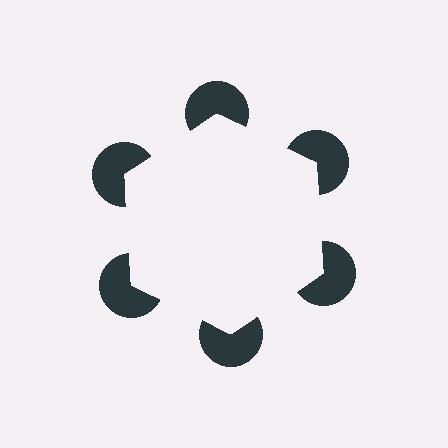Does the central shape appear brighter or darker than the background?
It typically appears slightly brighter than the background, even though no actual brightness change is drawn.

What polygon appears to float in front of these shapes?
An illusory hexagon — its edges are inferred from the aligned wedge cuts in the pac-man discs, not physically drawn.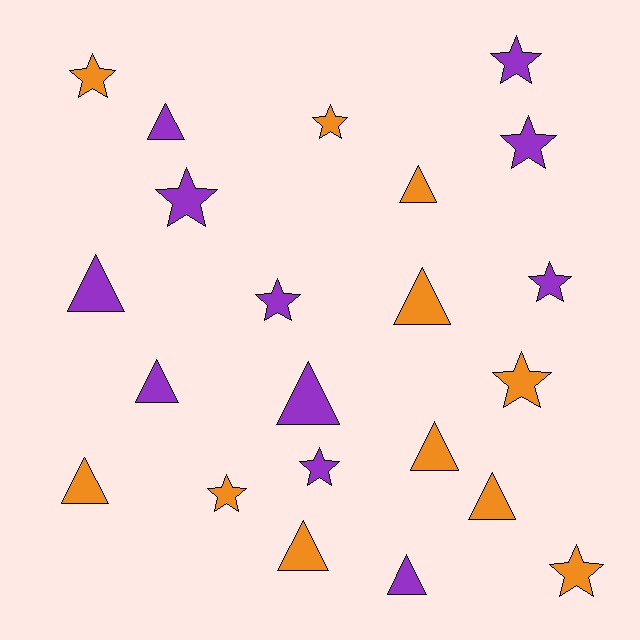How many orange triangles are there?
There are 6 orange triangles.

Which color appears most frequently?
Purple, with 11 objects.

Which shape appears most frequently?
Star, with 11 objects.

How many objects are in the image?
There are 22 objects.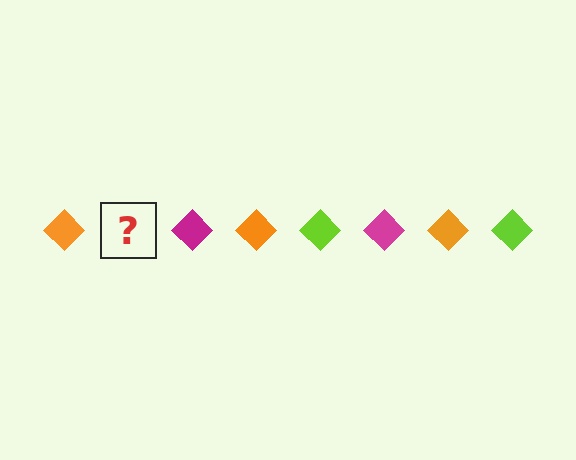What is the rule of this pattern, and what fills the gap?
The rule is that the pattern cycles through orange, lime, magenta diamonds. The gap should be filled with a lime diamond.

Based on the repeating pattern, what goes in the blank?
The blank should be a lime diamond.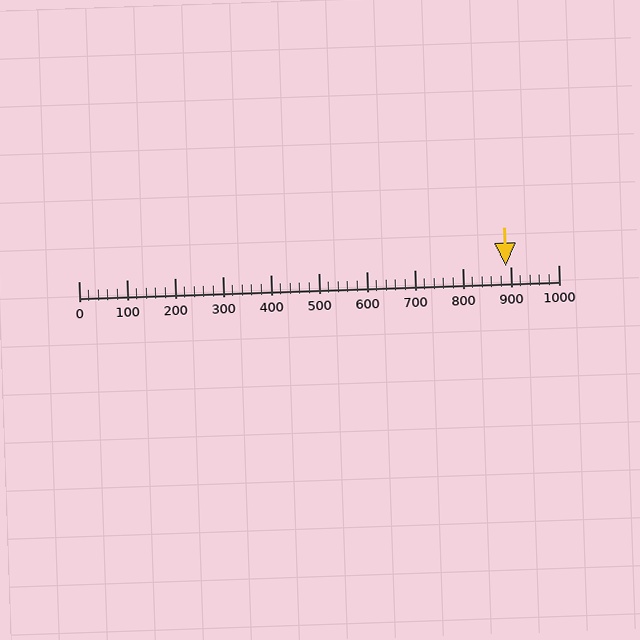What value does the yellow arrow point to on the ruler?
The yellow arrow points to approximately 891.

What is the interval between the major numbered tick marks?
The major tick marks are spaced 100 units apart.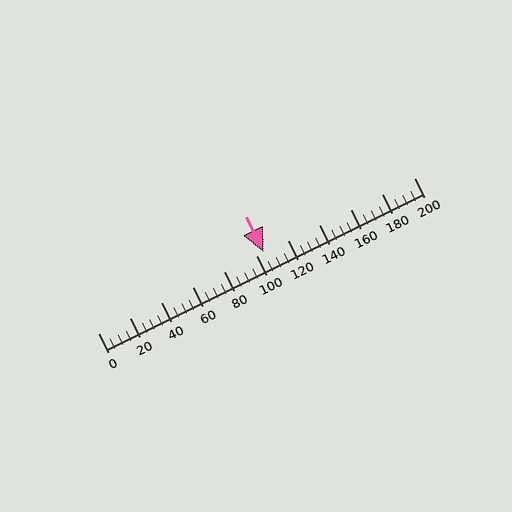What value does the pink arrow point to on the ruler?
The pink arrow points to approximately 105.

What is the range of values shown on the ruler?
The ruler shows values from 0 to 200.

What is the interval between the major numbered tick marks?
The major tick marks are spaced 20 units apart.